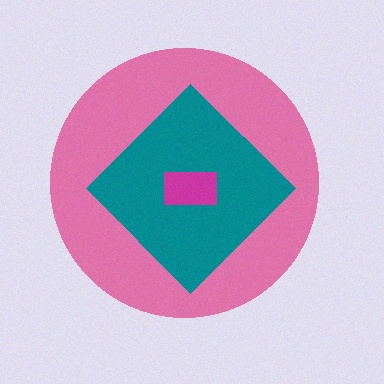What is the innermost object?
The magenta rectangle.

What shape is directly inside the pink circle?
The teal diamond.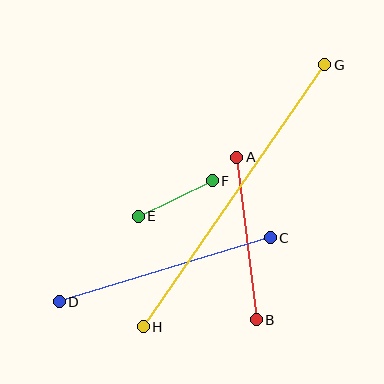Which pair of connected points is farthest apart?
Points G and H are farthest apart.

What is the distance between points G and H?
The distance is approximately 319 pixels.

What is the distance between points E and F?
The distance is approximately 82 pixels.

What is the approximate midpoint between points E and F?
The midpoint is at approximately (175, 198) pixels.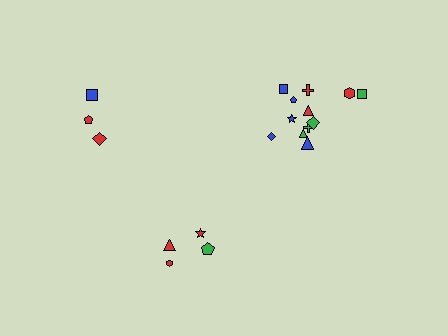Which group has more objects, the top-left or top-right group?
The top-right group.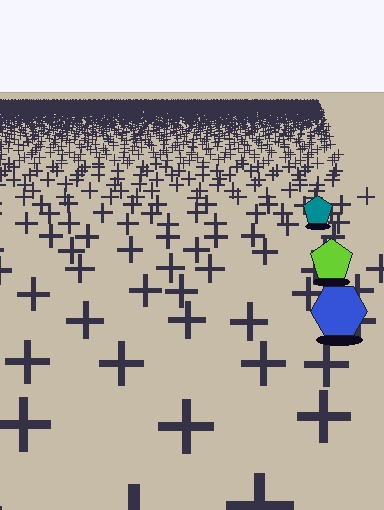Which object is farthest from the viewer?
The teal pentagon is farthest from the viewer. It appears smaller and the ground texture around it is denser.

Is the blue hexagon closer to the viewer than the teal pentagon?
Yes. The blue hexagon is closer — you can tell from the texture gradient: the ground texture is coarser near it.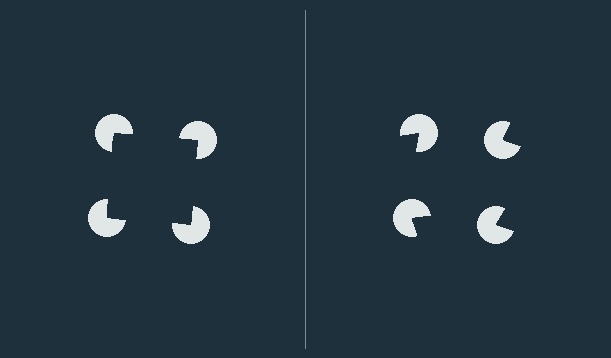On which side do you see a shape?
An illusory square appears on the left side. On the right side the wedge cuts are rotated, so no coherent shape forms.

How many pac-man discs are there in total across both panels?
8 — 4 on each side.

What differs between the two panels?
The pac-man discs are positioned identically on both sides; only the wedge orientations differ. On the left they align to a square; on the right they are misaligned.